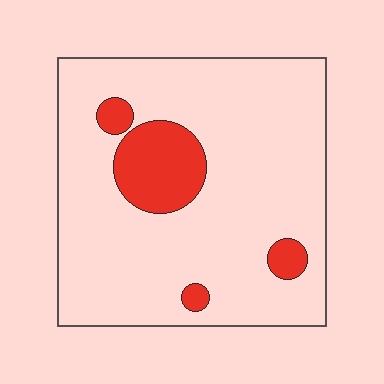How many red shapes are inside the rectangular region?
4.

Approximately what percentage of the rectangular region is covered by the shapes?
Approximately 15%.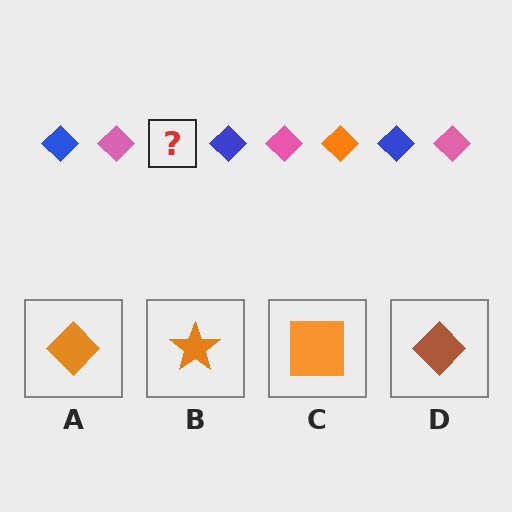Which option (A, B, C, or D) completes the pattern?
A.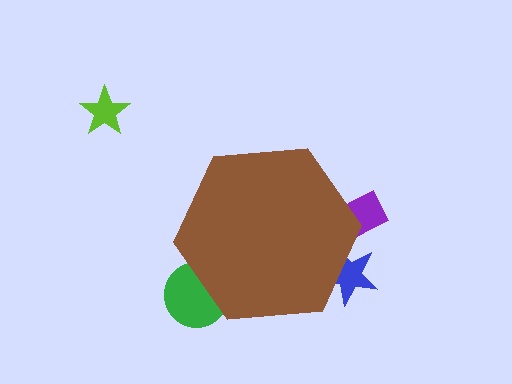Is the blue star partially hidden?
Yes, the blue star is partially hidden behind the brown hexagon.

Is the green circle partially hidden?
Yes, the green circle is partially hidden behind the brown hexagon.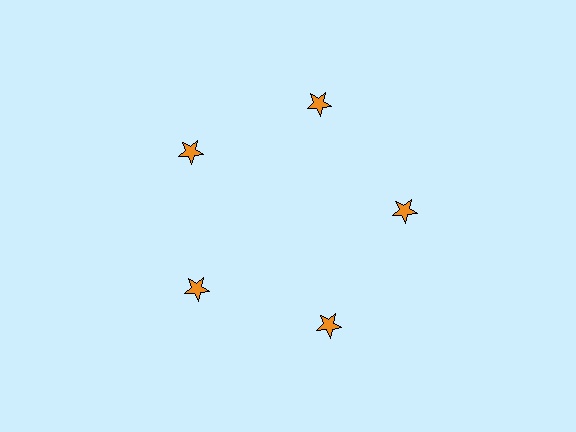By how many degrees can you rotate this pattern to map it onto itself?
The pattern maps onto itself every 72 degrees of rotation.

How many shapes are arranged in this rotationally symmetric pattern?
There are 5 shapes, arranged in 5 groups of 1.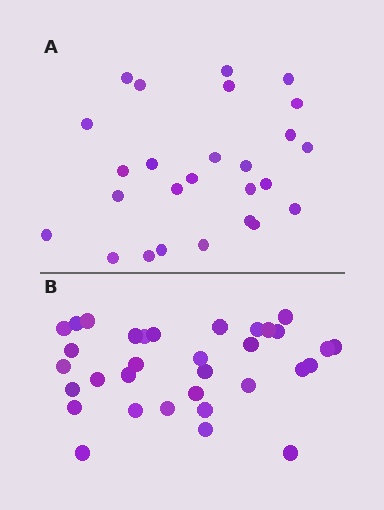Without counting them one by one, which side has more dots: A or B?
Region B (the bottom region) has more dots.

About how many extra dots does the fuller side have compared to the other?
Region B has roughly 8 or so more dots than region A.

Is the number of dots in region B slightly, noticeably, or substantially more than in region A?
Region B has noticeably more, but not dramatically so. The ratio is roughly 1.3 to 1.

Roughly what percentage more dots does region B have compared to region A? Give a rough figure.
About 25% more.